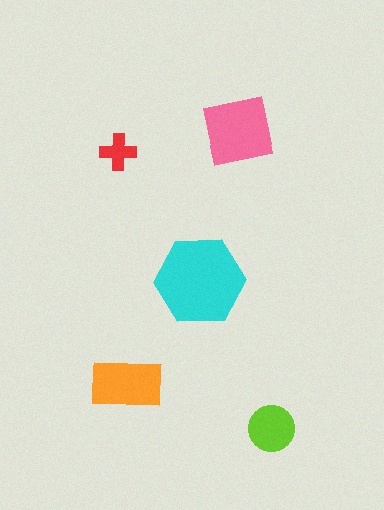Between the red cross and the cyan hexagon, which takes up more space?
The cyan hexagon.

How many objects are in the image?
There are 5 objects in the image.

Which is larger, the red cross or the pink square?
The pink square.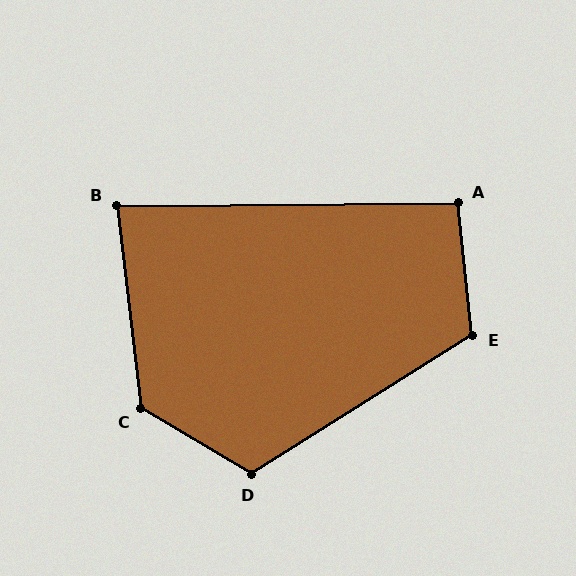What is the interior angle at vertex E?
Approximately 116 degrees (obtuse).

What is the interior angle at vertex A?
Approximately 96 degrees (obtuse).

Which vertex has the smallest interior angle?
B, at approximately 84 degrees.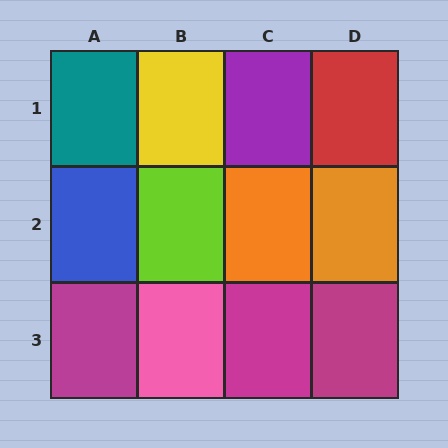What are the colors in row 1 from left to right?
Teal, yellow, purple, red.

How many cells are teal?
1 cell is teal.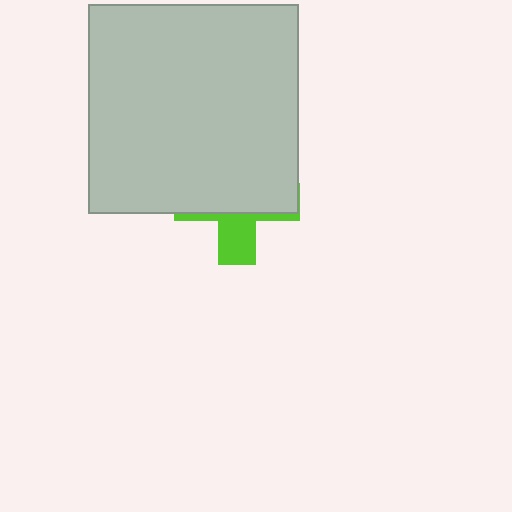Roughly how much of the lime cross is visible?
A small part of it is visible (roughly 33%).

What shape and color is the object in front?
The object in front is a light gray square.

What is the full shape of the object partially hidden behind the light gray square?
The partially hidden object is a lime cross.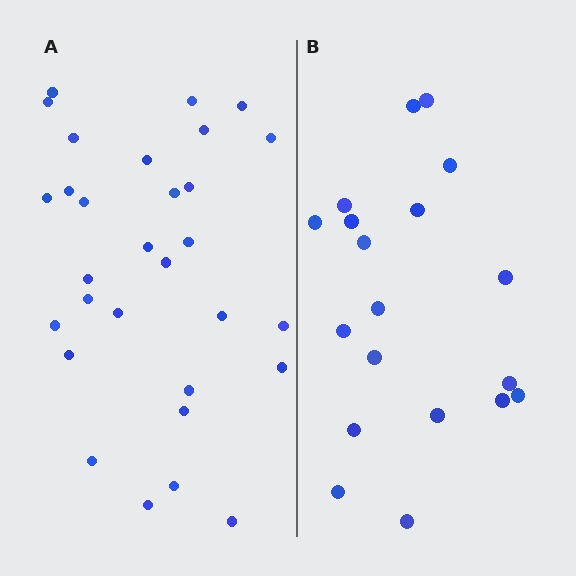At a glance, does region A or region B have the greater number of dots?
Region A (the left region) has more dots.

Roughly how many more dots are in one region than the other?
Region A has roughly 12 or so more dots than region B.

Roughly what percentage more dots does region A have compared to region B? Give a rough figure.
About 60% more.